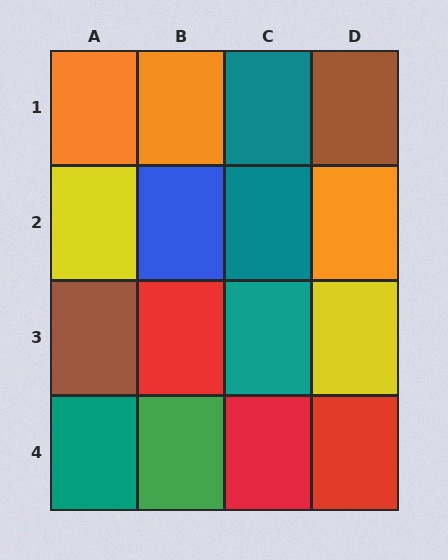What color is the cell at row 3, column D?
Yellow.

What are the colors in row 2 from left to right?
Yellow, blue, teal, orange.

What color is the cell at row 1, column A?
Orange.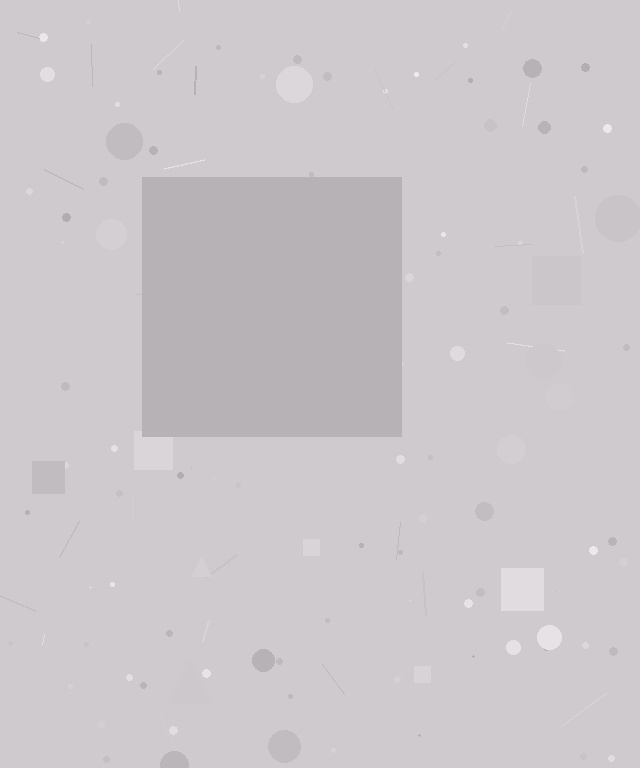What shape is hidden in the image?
A square is hidden in the image.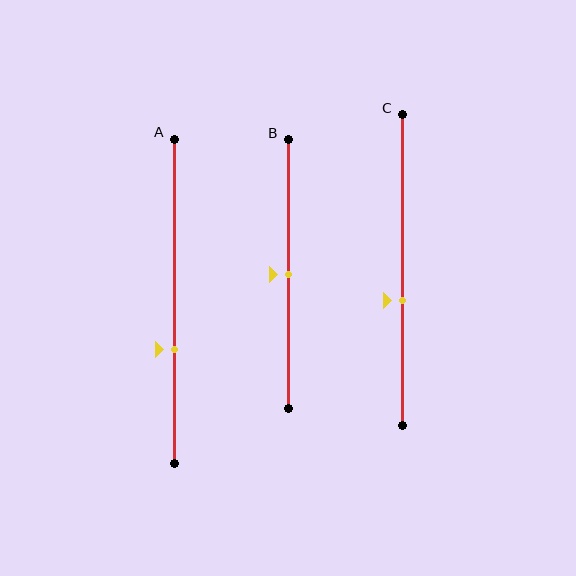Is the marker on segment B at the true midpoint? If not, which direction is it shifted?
Yes, the marker on segment B is at the true midpoint.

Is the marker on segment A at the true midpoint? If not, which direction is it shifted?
No, the marker on segment A is shifted downward by about 15% of the segment length.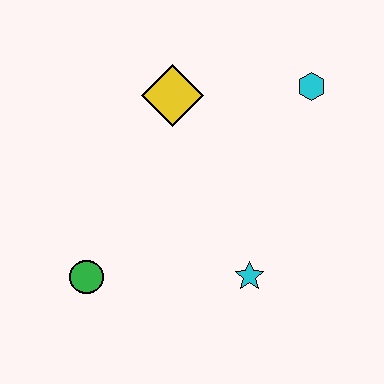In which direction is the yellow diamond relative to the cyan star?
The yellow diamond is above the cyan star.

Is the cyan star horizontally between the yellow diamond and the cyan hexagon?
Yes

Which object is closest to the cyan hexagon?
The yellow diamond is closest to the cyan hexagon.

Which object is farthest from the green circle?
The cyan hexagon is farthest from the green circle.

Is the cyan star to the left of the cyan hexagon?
Yes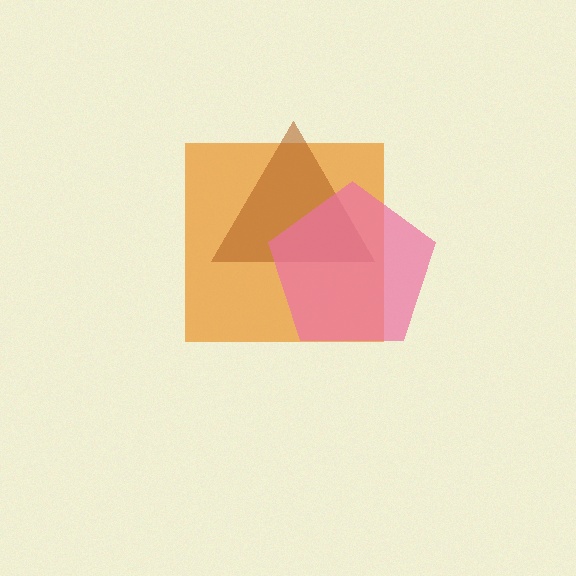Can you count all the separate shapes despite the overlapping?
Yes, there are 3 separate shapes.